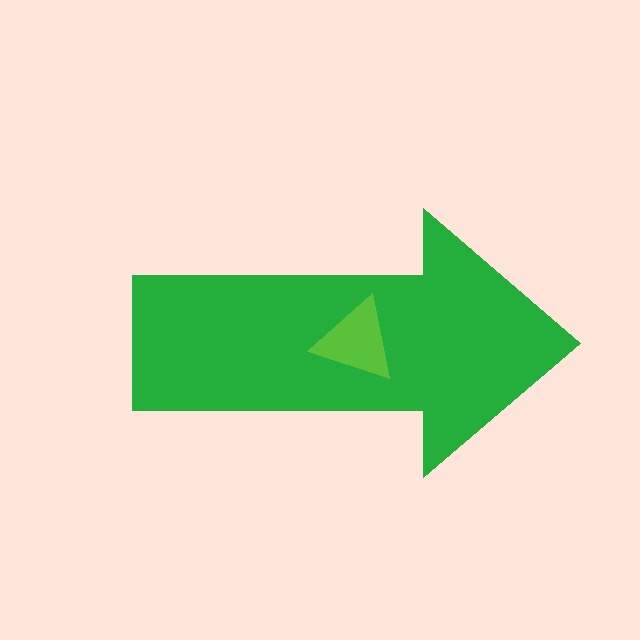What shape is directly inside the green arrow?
The lime triangle.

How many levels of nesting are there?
2.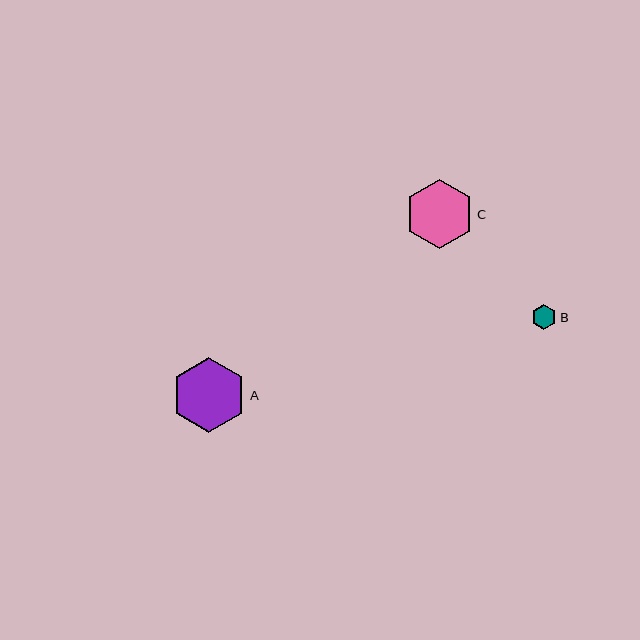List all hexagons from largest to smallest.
From largest to smallest: A, C, B.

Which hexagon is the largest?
Hexagon A is the largest with a size of approximately 75 pixels.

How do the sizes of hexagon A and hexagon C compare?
Hexagon A and hexagon C are approximately the same size.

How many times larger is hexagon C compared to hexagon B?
Hexagon C is approximately 2.7 times the size of hexagon B.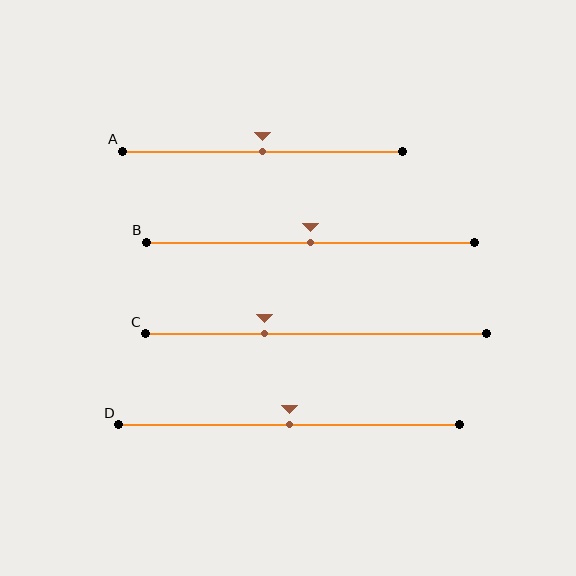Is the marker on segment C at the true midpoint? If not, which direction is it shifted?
No, the marker on segment C is shifted to the left by about 15% of the segment length.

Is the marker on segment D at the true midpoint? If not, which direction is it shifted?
Yes, the marker on segment D is at the true midpoint.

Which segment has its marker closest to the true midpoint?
Segment A has its marker closest to the true midpoint.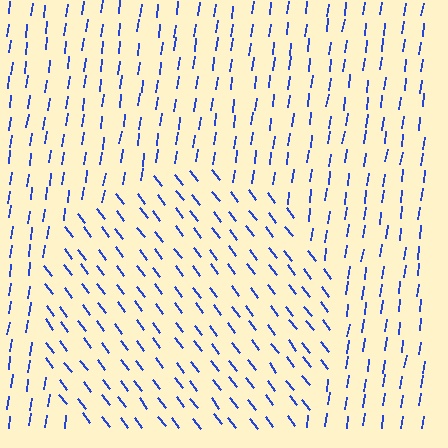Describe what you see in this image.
The image is filled with small blue line segments. A circle region in the image has lines oriented differently from the surrounding lines, creating a visible texture boundary.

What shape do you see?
I see a circle.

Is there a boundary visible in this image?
Yes, there is a texture boundary formed by a change in line orientation.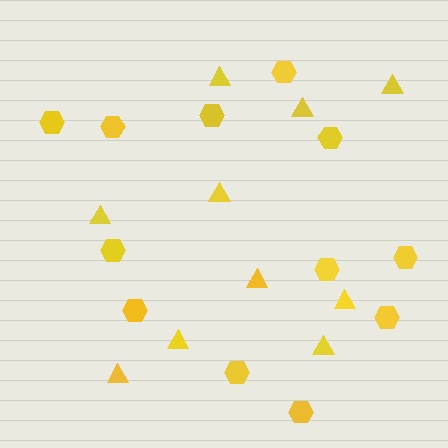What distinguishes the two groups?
There are 2 groups: one group of hexagons (12) and one group of triangles (10).